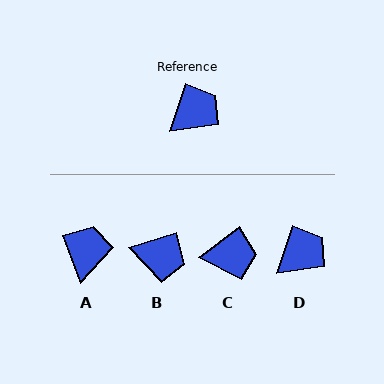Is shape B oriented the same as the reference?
No, it is off by about 55 degrees.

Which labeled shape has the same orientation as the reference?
D.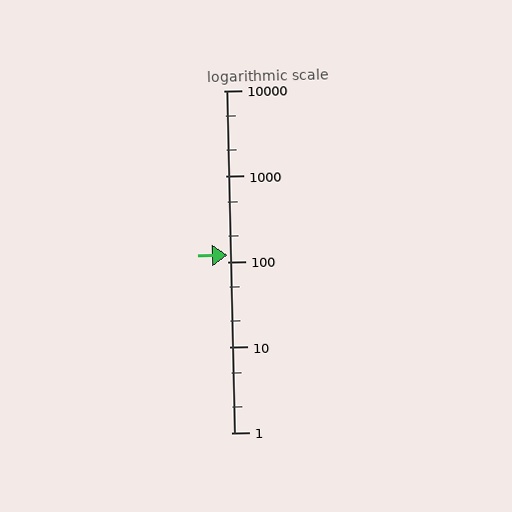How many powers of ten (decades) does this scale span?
The scale spans 4 decades, from 1 to 10000.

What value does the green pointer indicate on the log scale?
The pointer indicates approximately 120.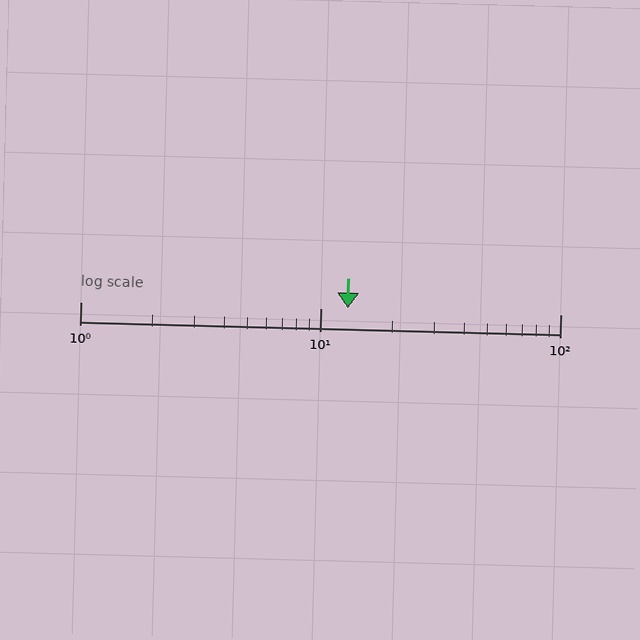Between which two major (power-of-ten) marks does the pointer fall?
The pointer is between 10 and 100.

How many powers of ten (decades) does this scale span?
The scale spans 2 decades, from 1 to 100.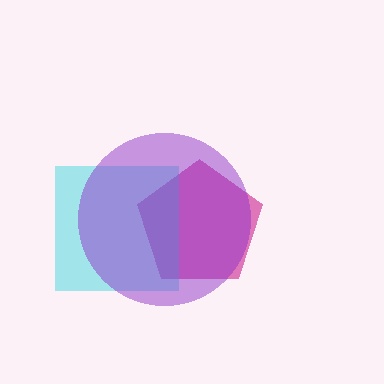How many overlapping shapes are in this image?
There are 3 overlapping shapes in the image.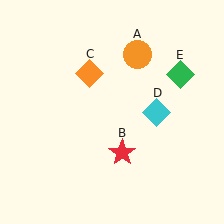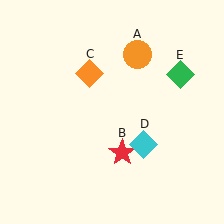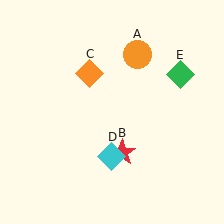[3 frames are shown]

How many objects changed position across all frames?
1 object changed position: cyan diamond (object D).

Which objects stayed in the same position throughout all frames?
Orange circle (object A) and red star (object B) and orange diamond (object C) and green diamond (object E) remained stationary.